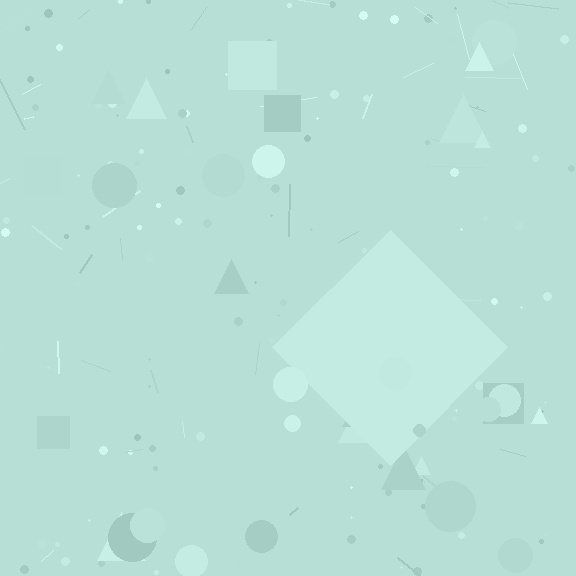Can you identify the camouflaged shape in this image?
The camouflaged shape is a diamond.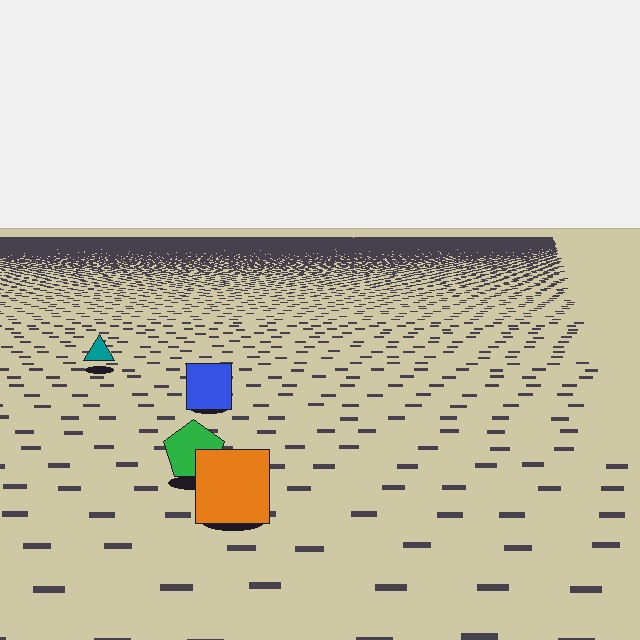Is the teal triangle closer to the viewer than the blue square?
No. The blue square is closer — you can tell from the texture gradient: the ground texture is coarser near it.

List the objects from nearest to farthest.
From nearest to farthest: the orange square, the green pentagon, the blue square, the teal triangle.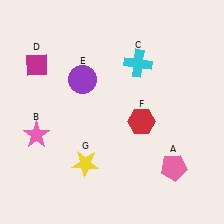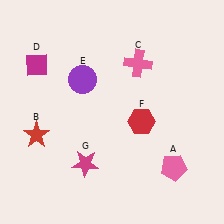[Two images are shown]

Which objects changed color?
B changed from pink to red. C changed from cyan to pink. G changed from yellow to magenta.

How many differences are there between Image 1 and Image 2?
There are 3 differences between the two images.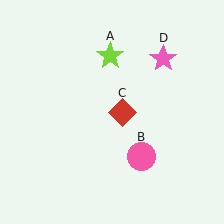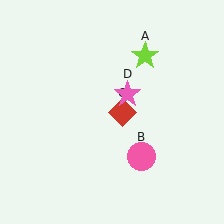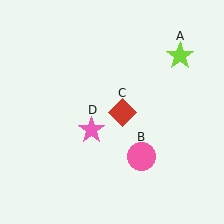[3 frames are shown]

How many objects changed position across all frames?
2 objects changed position: lime star (object A), pink star (object D).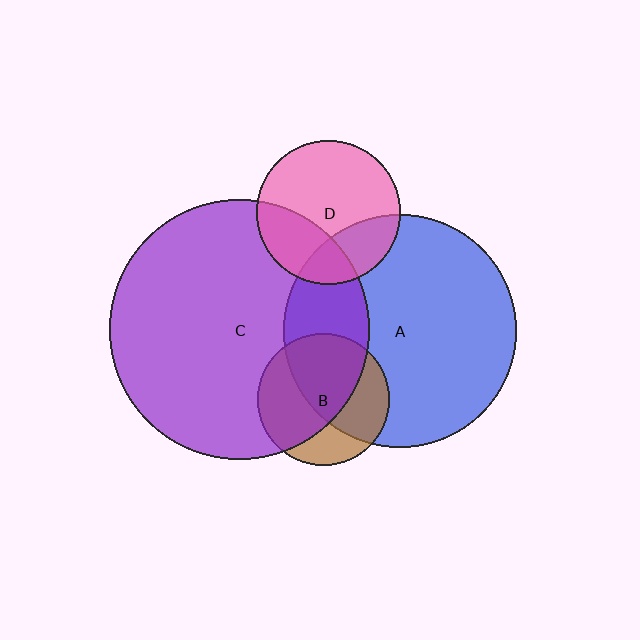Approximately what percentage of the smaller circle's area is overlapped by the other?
Approximately 55%.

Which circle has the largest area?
Circle C (purple).